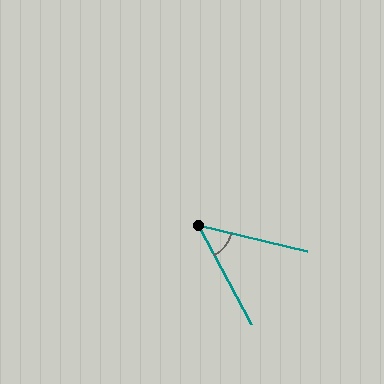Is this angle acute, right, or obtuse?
It is acute.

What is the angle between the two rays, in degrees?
Approximately 48 degrees.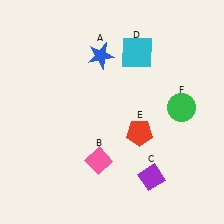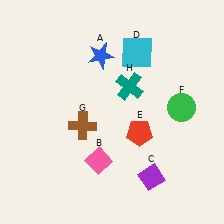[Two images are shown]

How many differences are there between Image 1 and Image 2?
There are 2 differences between the two images.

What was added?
A brown cross (G), a teal cross (H) were added in Image 2.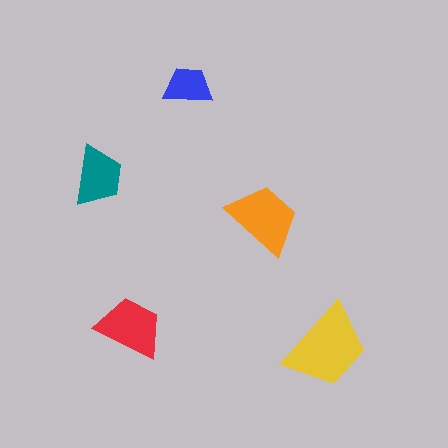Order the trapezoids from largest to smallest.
the yellow one, the orange one, the red one, the teal one, the blue one.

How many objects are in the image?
There are 5 objects in the image.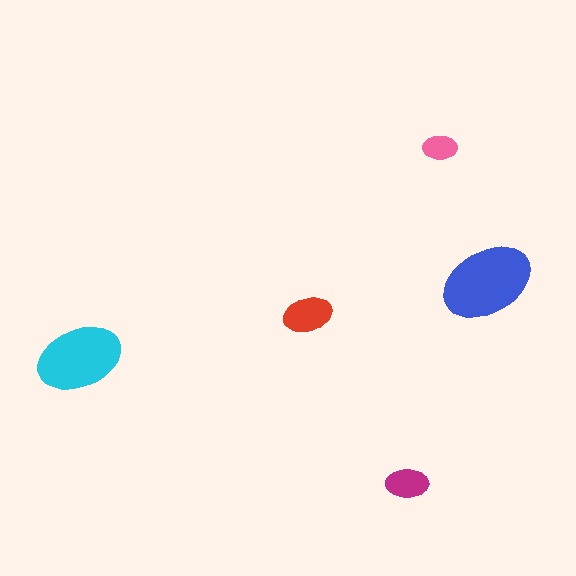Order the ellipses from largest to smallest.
the blue one, the cyan one, the red one, the magenta one, the pink one.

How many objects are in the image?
There are 5 objects in the image.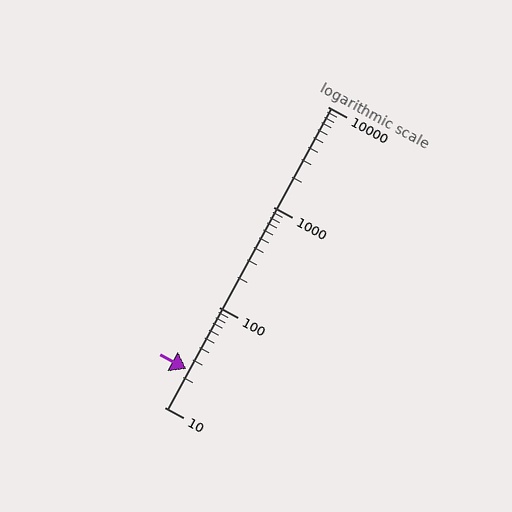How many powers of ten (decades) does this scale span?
The scale spans 3 decades, from 10 to 10000.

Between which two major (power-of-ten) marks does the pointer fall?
The pointer is between 10 and 100.